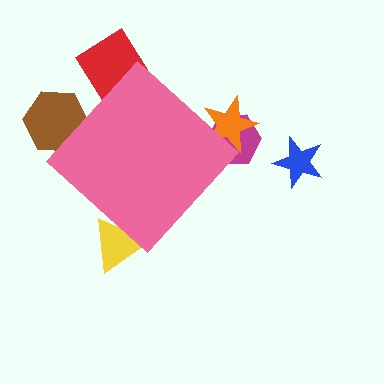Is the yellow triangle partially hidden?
Yes, the yellow triangle is partially hidden behind the pink diamond.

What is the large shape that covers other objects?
A pink diamond.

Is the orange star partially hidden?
Yes, the orange star is partially hidden behind the pink diamond.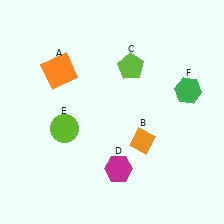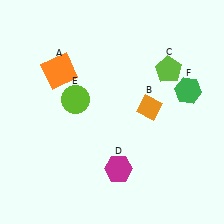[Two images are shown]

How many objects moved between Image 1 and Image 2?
3 objects moved between the two images.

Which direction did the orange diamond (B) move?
The orange diamond (B) moved up.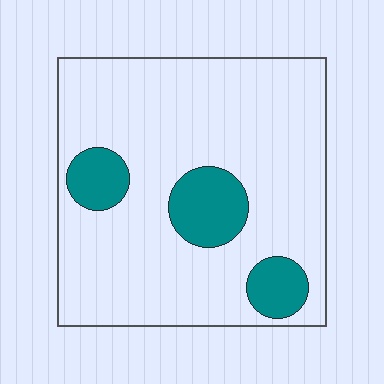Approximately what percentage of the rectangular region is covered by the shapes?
Approximately 15%.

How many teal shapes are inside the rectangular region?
3.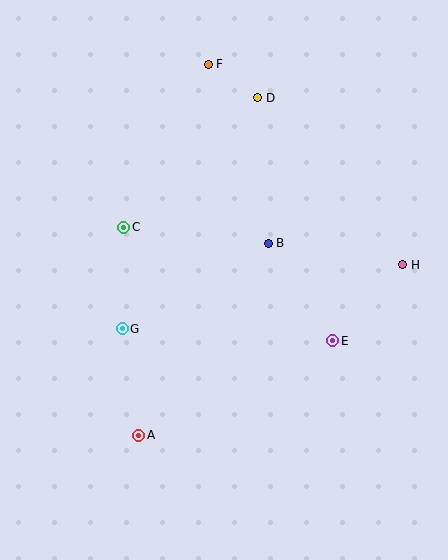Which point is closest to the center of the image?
Point B at (268, 243) is closest to the center.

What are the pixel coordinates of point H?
Point H is at (403, 265).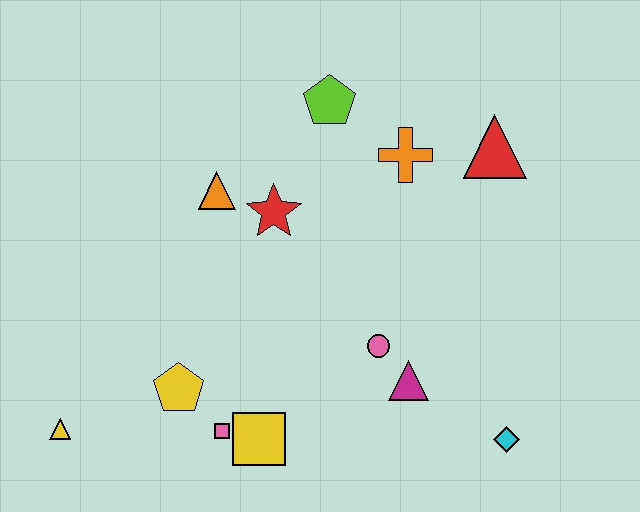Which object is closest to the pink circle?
The magenta triangle is closest to the pink circle.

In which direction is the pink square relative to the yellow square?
The pink square is to the left of the yellow square.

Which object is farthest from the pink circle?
The yellow triangle is farthest from the pink circle.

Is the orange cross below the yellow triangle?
No